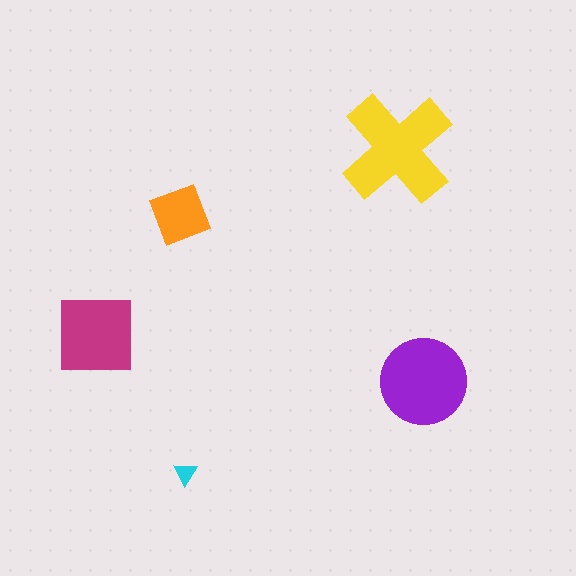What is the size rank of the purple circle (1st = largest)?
2nd.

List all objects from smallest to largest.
The cyan triangle, the orange diamond, the magenta square, the purple circle, the yellow cross.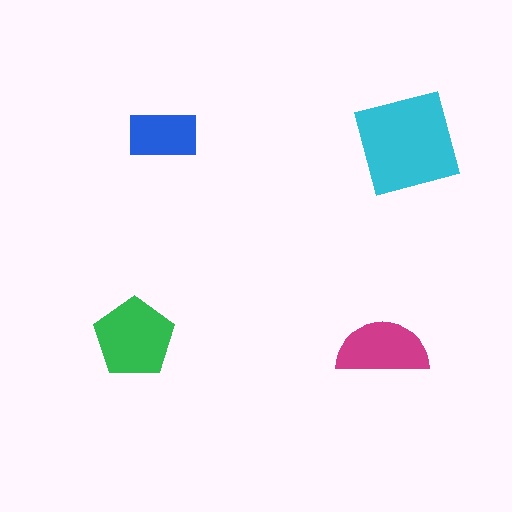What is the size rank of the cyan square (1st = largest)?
1st.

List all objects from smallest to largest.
The blue rectangle, the magenta semicircle, the green pentagon, the cyan square.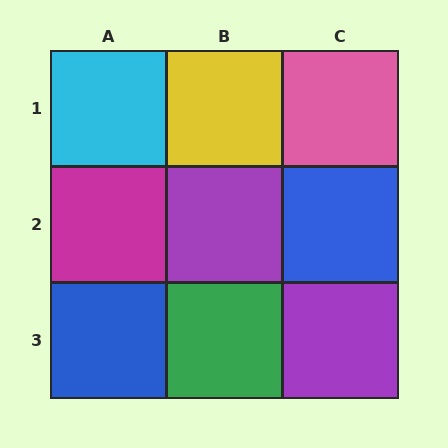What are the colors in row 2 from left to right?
Magenta, purple, blue.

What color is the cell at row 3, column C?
Purple.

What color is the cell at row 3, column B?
Green.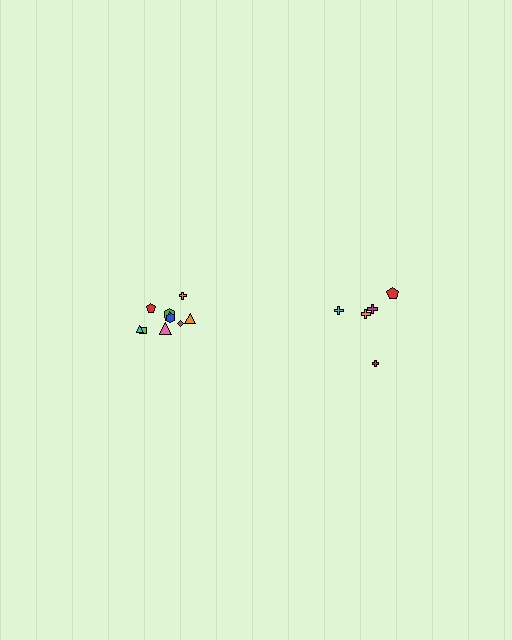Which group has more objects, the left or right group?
The left group.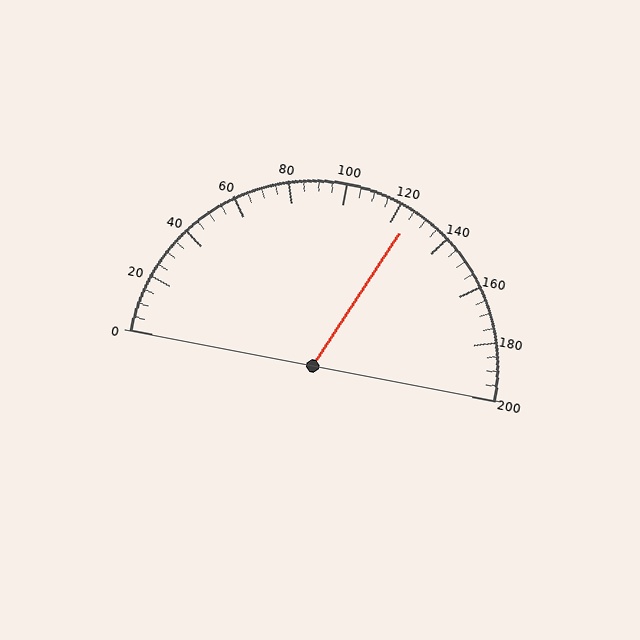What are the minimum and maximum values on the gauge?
The gauge ranges from 0 to 200.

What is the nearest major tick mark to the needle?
The nearest major tick mark is 120.